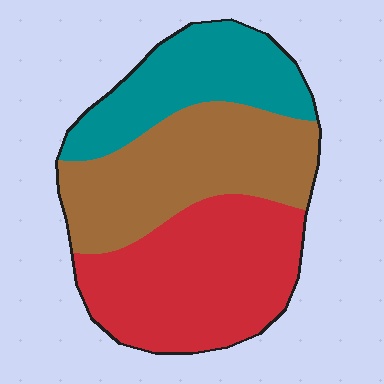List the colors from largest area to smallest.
From largest to smallest: red, brown, teal.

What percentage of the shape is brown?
Brown covers around 35% of the shape.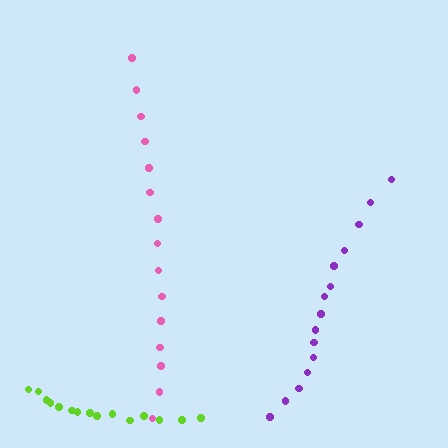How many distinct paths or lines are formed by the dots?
There are 3 distinct paths.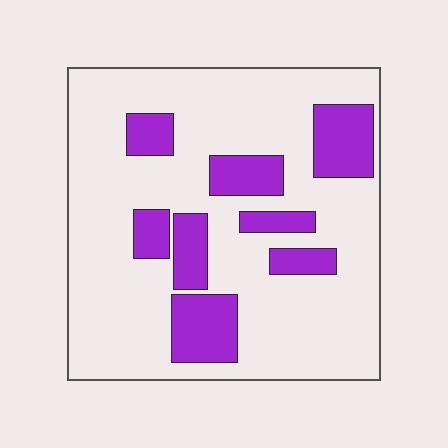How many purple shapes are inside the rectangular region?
8.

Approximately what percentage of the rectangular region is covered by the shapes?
Approximately 25%.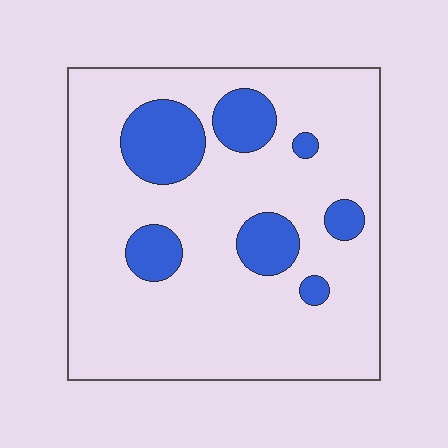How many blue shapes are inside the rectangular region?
7.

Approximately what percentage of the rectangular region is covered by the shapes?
Approximately 20%.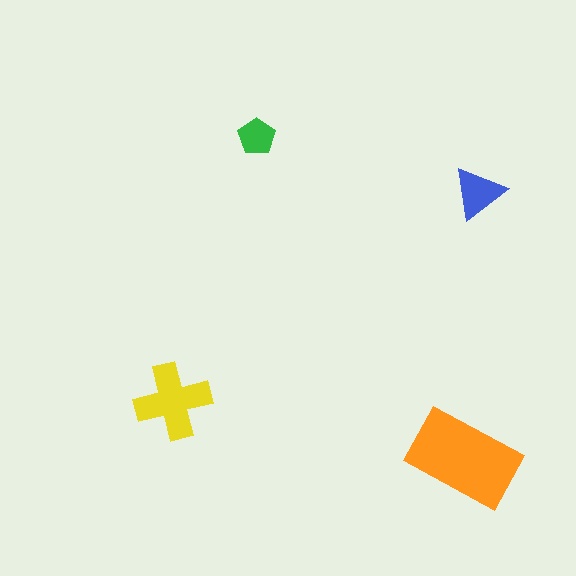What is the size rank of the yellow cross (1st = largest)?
2nd.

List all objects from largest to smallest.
The orange rectangle, the yellow cross, the blue triangle, the green pentagon.